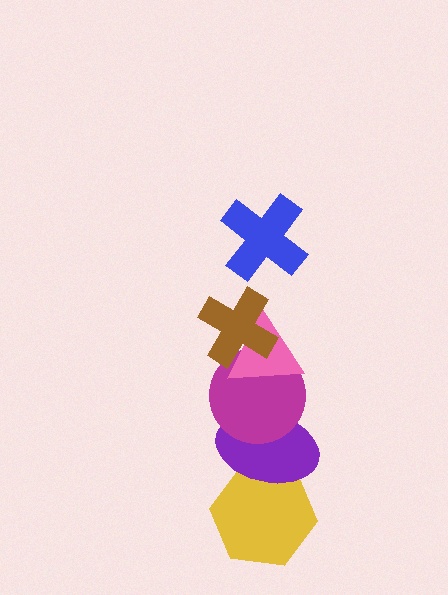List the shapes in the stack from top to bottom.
From top to bottom: the blue cross, the brown cross, the pink triangle, the magenta circle, the purple ellipse, the yellow hexagon.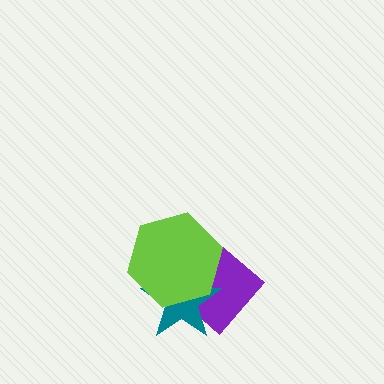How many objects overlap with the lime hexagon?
2 objects overlap with the lime hexagon.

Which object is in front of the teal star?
The lime hexagon is in front of the teal star.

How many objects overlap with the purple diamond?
2 objects overlap with the purple diamond.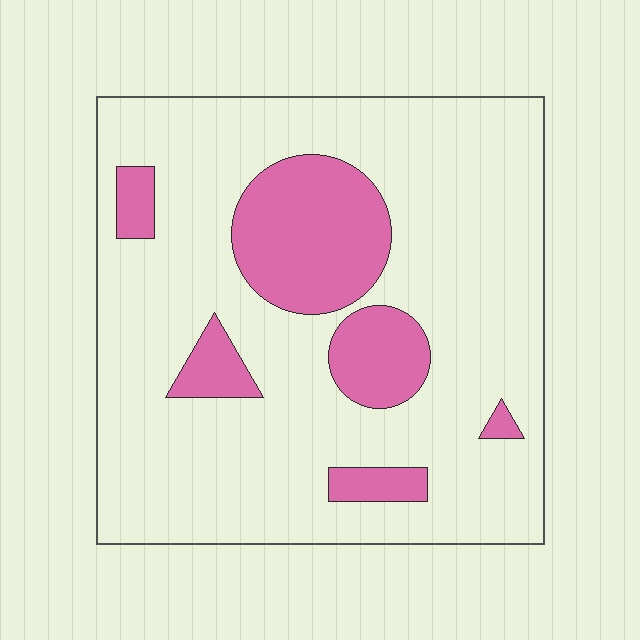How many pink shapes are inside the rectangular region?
6.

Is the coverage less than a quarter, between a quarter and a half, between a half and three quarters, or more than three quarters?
Less than a quarter.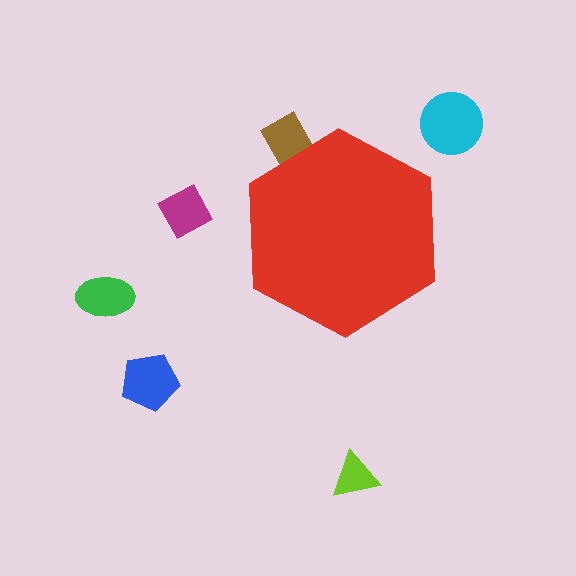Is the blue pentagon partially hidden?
No, the blue pentagon is fully visible.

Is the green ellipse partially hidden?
No, the green ellipse is fully visible.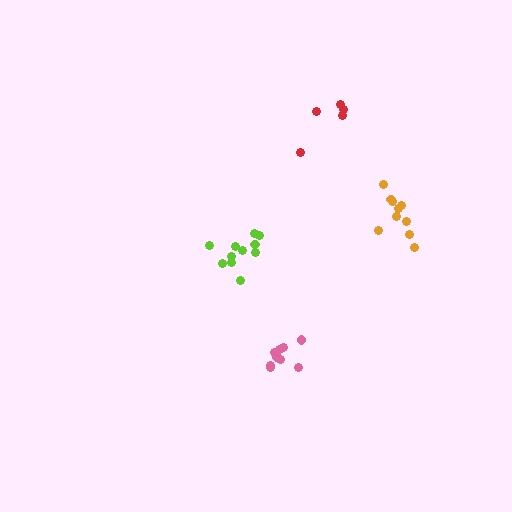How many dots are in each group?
Group 1: 10 dots, Group 2: 10 dots, Group 3: 5 dots, Group 4: 11 dots (36 total).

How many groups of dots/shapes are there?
There are 4 groups.